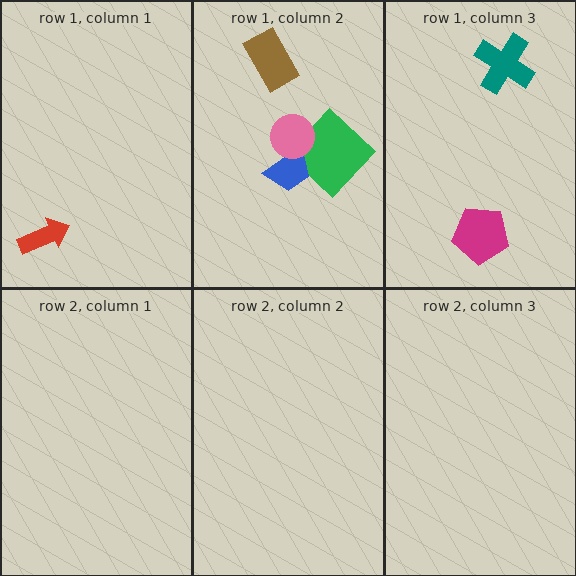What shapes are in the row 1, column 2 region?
The green diamond, the blue trapezoid, the pink circle, the brown rectangle.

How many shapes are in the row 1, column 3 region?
2.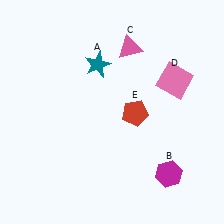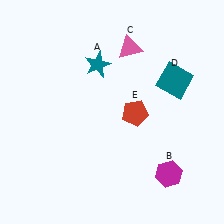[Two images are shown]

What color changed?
The square (D) changed from pink in Image 1 to teal in Image 2.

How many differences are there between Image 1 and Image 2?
There is 1 difference between the two images.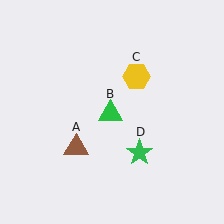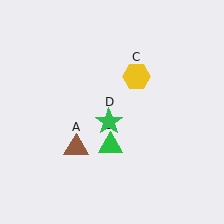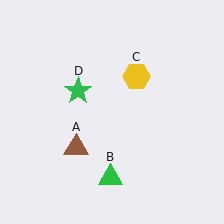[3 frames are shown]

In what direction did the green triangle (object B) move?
The green triangle (object B) moved down.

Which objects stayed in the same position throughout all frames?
Brown triangle (object A) and yellow hexagon (object C) remained stationary.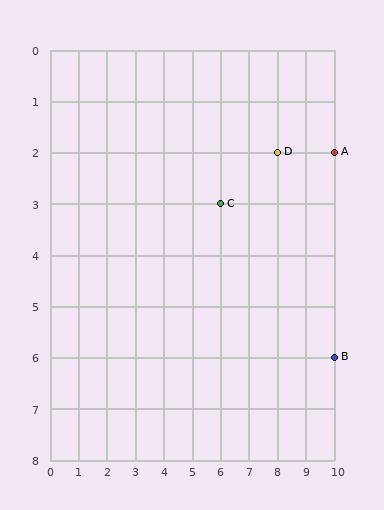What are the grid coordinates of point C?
Point C is at grid coordinates (6, 3).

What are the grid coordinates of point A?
Point A is at grid coordinates (10, 2).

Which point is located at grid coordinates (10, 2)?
Point A is at (10, 2).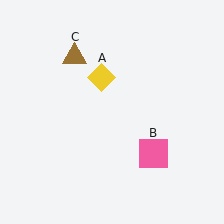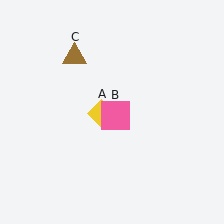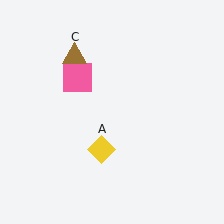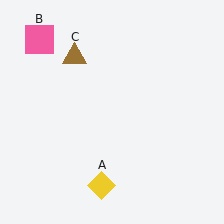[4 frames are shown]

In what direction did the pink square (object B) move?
The pink square (object B) moved up and to the left.